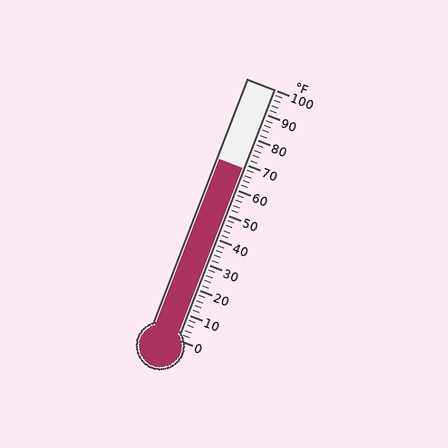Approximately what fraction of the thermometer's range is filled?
The thermometer is filled to approximately 70% of its range.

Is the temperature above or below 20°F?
The temperature is above 20°F.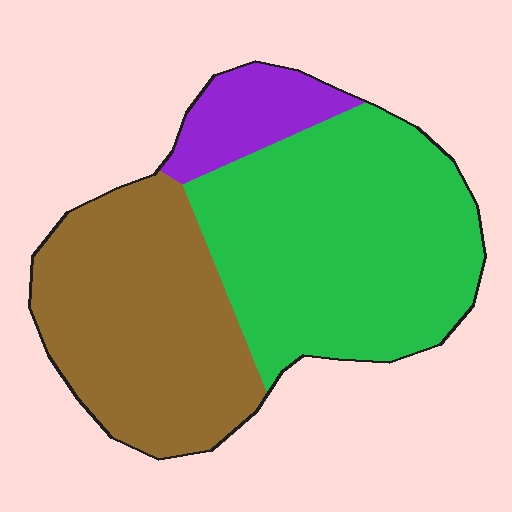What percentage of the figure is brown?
Brown covers about 40% of the figure.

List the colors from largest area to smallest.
From largest to smallest: green, brown, purple.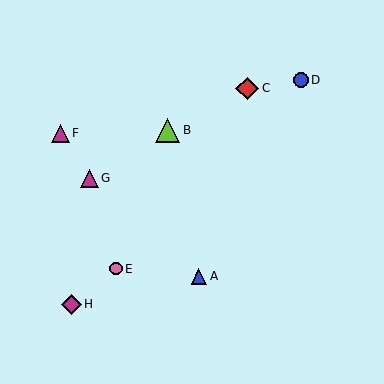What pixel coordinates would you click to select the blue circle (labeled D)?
Click at (301, 80) to select the blue circle D.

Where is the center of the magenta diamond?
The center of the magenta diamond is at (71, 304).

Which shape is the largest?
The lime triangle (labeled B) is the largest.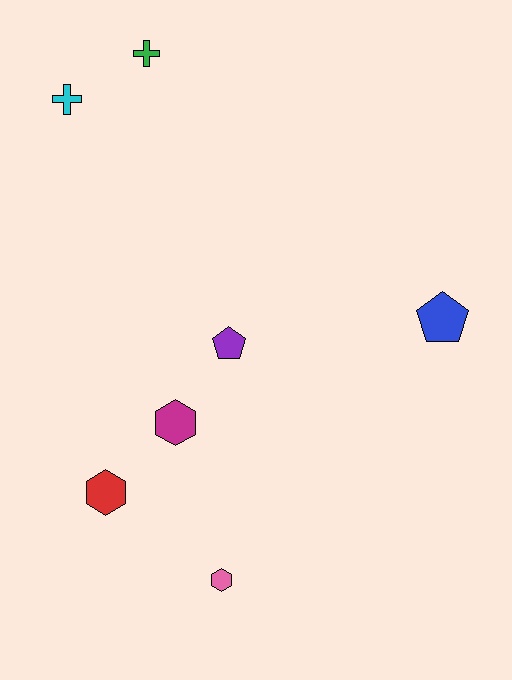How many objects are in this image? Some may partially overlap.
There are 7 objects.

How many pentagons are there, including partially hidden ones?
There are 2 pentagons.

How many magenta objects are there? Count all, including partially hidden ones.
There is 1 magenta object.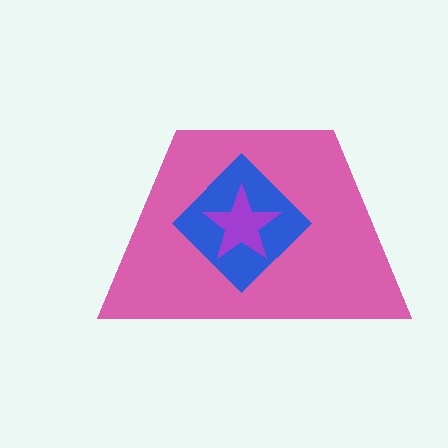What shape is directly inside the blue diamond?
The purple star.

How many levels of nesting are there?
3.